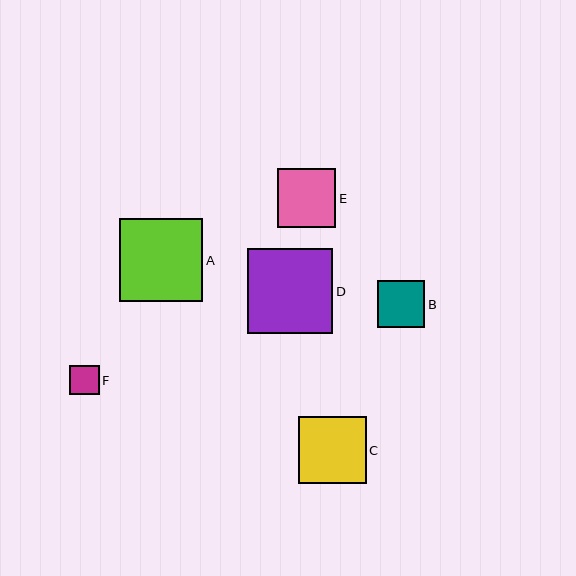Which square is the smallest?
Square F is the smallest with a size of approximately 29 pixels.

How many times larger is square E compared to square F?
Square E is approximately 2.0 times the size of square F.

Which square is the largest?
Square D is the largest with a size of approximately 86 pixels.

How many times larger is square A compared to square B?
Square A is approximately 1.8 times the size of square B.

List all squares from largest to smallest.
From largest to smallest: D, A, C, E, B, F.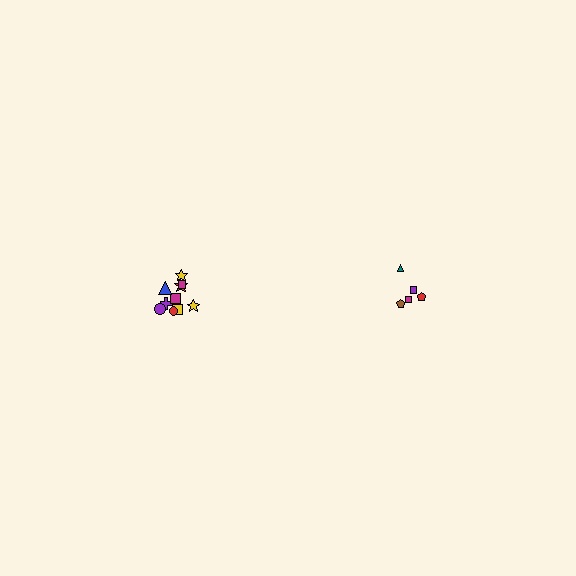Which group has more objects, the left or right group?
The left group.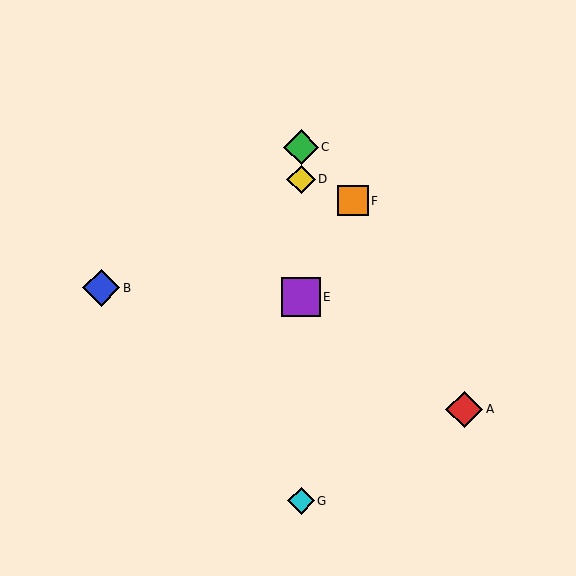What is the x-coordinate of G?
Object G is at x≈301.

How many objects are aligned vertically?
4 objects (C, D, E, G) are aligned vertically.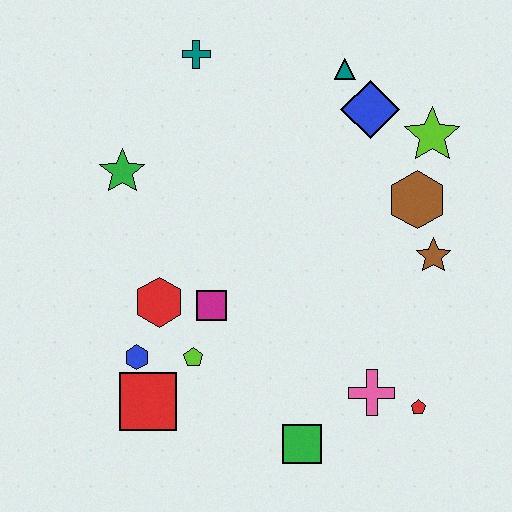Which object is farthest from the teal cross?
The red pentagon is farthest from the teal cross.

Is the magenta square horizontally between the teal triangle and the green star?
Yes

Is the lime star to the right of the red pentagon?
Yes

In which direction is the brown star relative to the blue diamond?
The brown star is below the blue diamond.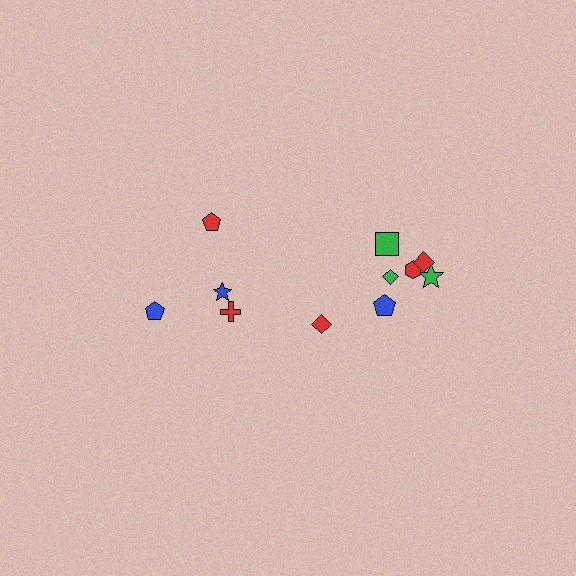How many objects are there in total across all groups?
There are 11 objects.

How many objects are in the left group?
There are 4 objects.